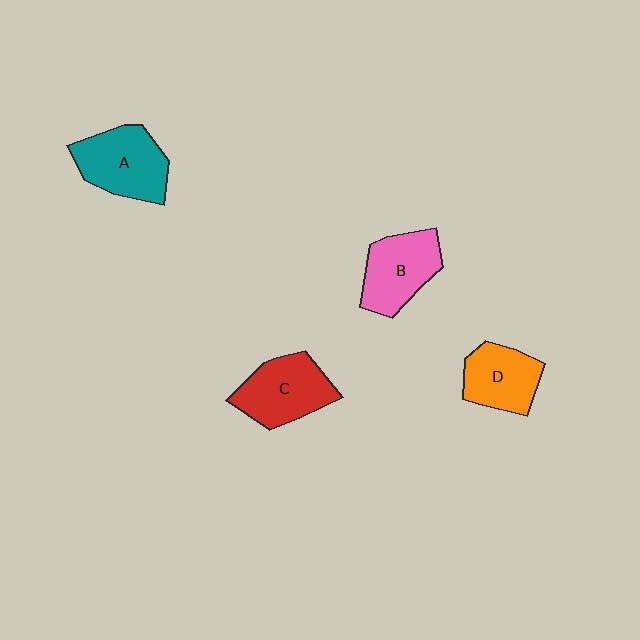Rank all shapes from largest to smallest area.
From largest to smallest: A (teal), C (red), B (pink), D (orange).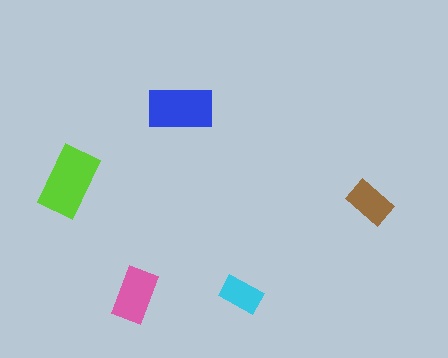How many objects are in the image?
There are 5 objects in the image.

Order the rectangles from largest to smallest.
the lime one, the blue one, the pink one, the brown one, the cyan one.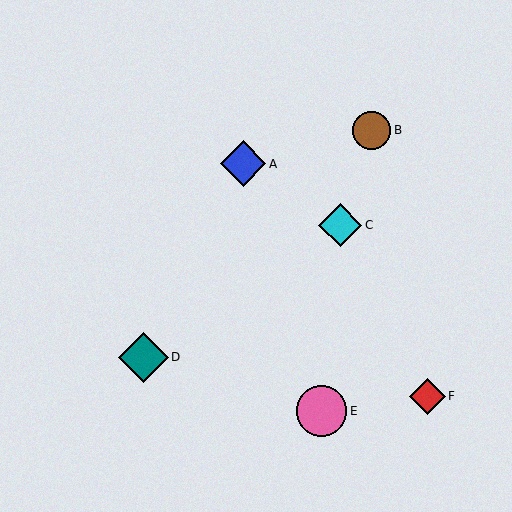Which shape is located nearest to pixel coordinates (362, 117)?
The brown circle (labeled B) at (372, 130) is nearest to that location.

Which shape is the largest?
The pink circle (labeled E) is the largest.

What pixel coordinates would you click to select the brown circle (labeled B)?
Click at (372, 130) to select the brown circle B.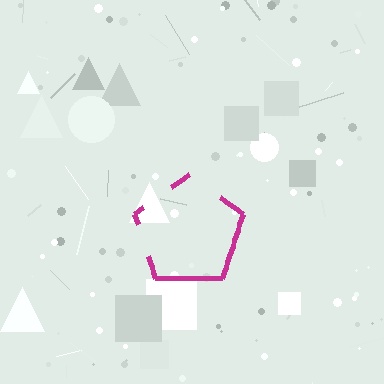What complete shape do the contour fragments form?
The contour fragments form a pentagon.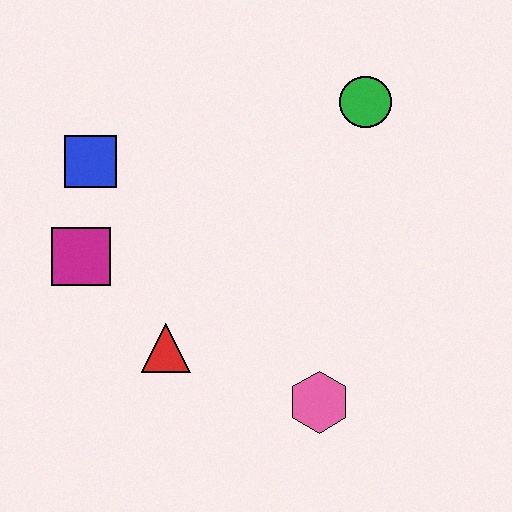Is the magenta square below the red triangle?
No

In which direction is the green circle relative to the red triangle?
The green circle is above the red triangle.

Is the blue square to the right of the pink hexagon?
No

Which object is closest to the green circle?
The blue square is closest to the green circle.